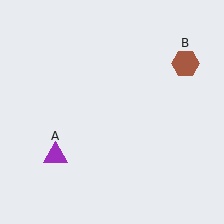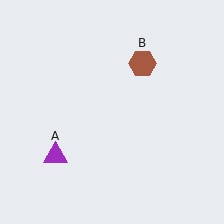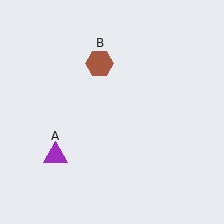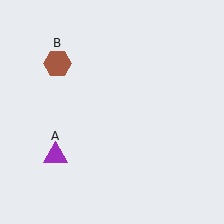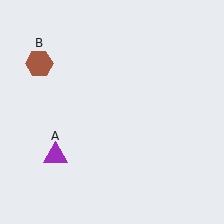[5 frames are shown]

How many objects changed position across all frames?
1 object changed position: brown hexagon (object B).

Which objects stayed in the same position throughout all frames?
Purple triangle (object A) remained stationary.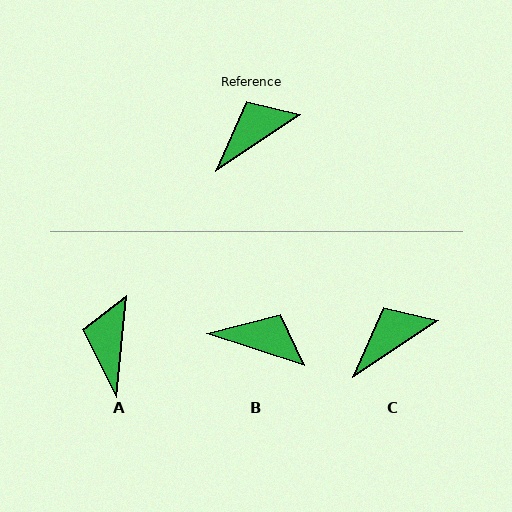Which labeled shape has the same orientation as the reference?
C.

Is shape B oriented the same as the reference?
No, it is off by about 52 degrees.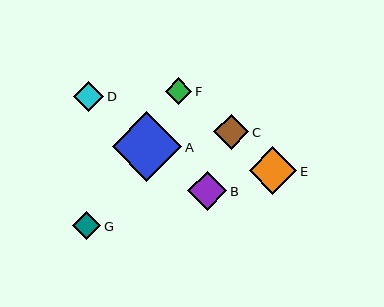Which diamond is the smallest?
Diamond F is the smallest with a size of approximately 27 pixels.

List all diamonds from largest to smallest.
From largest to smallest: A, E, B, C, D, G, F.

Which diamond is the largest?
Diamond A is the largest with a size of approximately 69 pixels.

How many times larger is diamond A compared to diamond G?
Diamond A is approximately 2.5 times the size of diamond G.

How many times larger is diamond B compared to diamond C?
Diamond B is approximately 1.1 times the size of diamond C.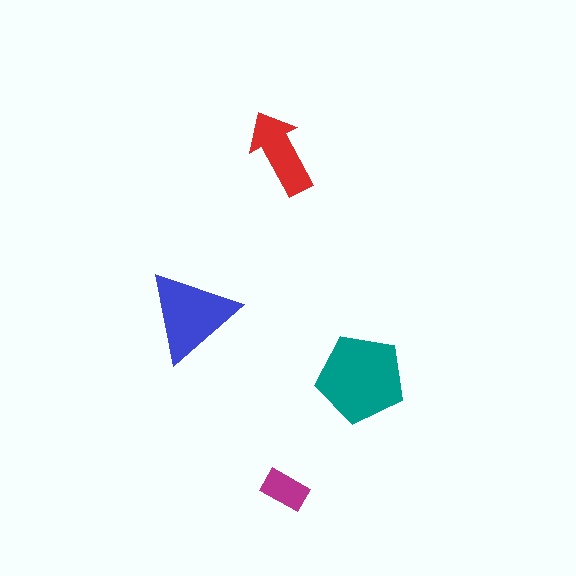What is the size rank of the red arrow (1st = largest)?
3rd.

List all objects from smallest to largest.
The magenta rectangle, the red arrow, the blue triangle, the teal pentagon.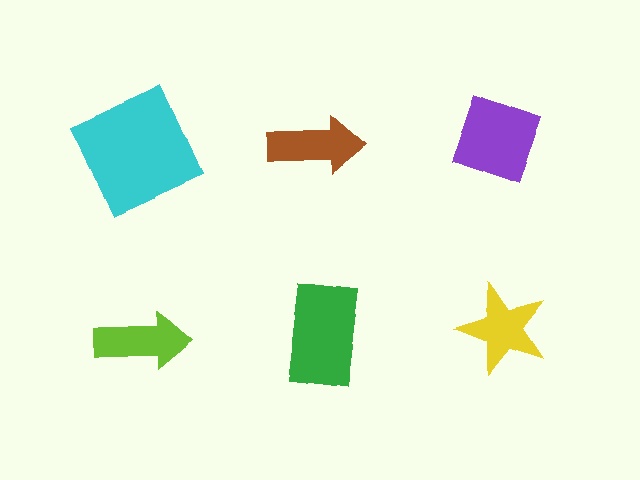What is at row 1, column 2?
A brown arrow.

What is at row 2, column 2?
A green rectangle.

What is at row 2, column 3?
A yellow star.